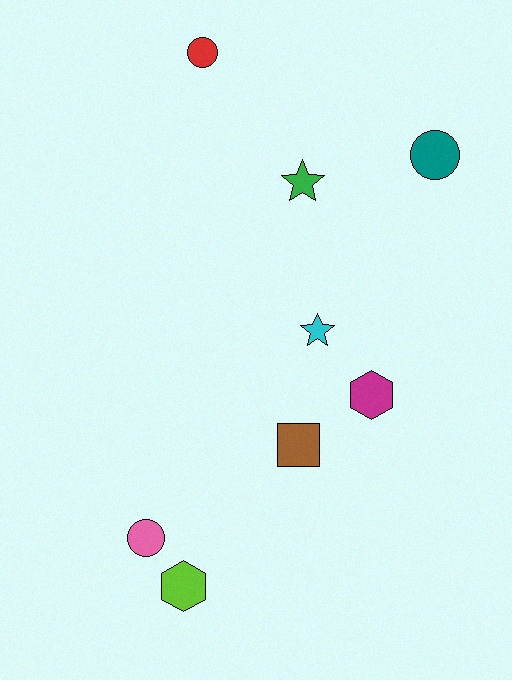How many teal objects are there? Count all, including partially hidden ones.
There is 1 teal object.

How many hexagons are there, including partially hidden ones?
There are 2 hexagons.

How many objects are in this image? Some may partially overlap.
There are 8 objects.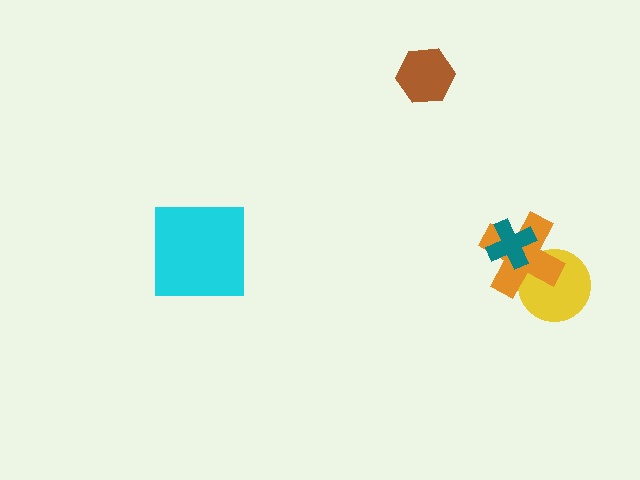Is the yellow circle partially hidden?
Yes, it is partially covered by another shape.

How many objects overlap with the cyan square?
0 objects overlap with the cyan square.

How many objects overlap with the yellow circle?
1 object overlaps with the yellow circle.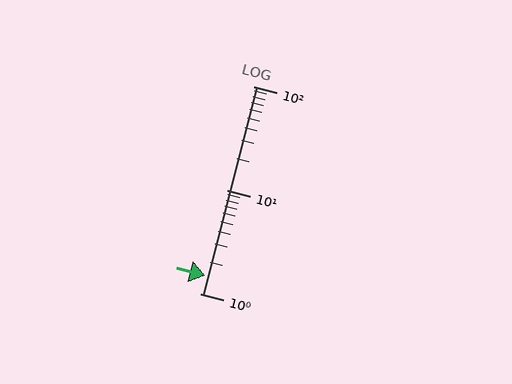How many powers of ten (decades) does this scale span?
The scale spans 2 decades, from 1 to 100.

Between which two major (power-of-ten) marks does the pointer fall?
The pointer is between 1 and 10.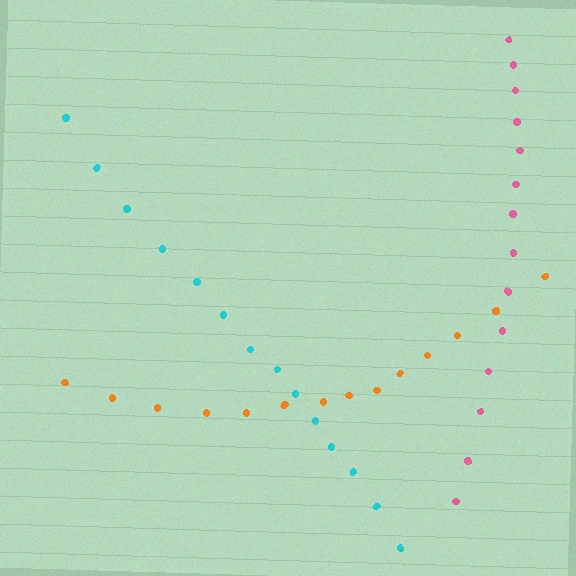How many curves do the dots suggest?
There are 3 distinct paths.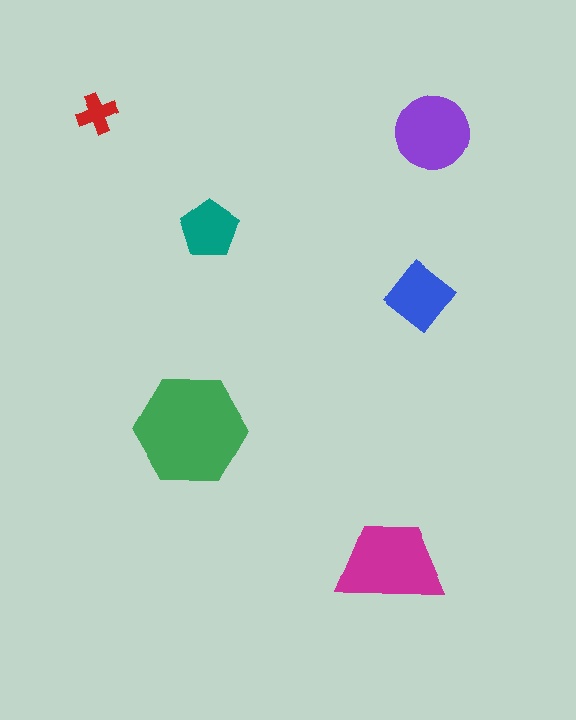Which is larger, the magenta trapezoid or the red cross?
The magenta trapezoid.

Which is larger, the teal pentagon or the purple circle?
The purple circle.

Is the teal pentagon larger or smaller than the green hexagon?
Smaller.